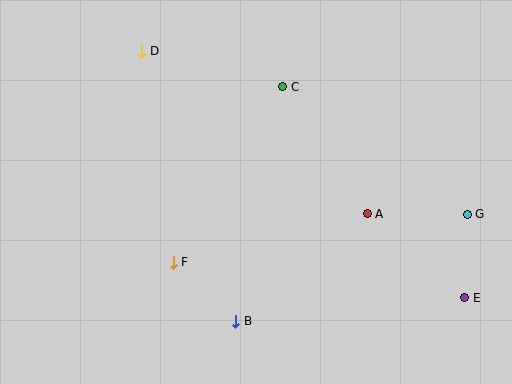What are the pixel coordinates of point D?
Point D is at (142, 51).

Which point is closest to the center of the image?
Point C at (283, 87) is closest to the center.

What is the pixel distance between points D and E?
The distance between D and E is 406 pixels.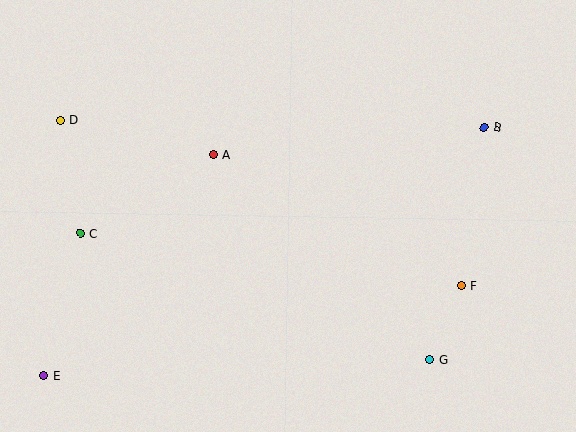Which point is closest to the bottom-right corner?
Point G is closest to the bottom-right corner.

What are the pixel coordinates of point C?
Point C is at (80, 233).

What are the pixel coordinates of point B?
Point B is at (484, 127).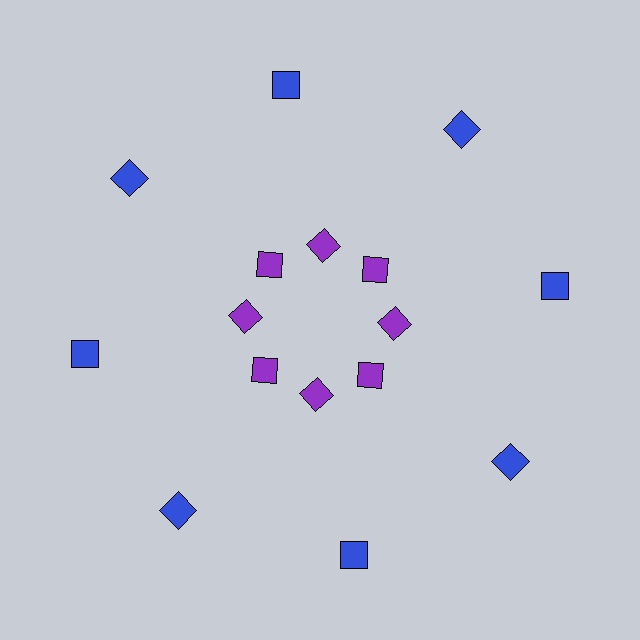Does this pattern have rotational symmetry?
Yes, this pattern has 8-fold rotational symmetry. It looks the same after rotating 45 degrees around the center.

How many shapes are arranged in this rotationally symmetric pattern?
There are 16 shapes, arranged in 8 groups of 2.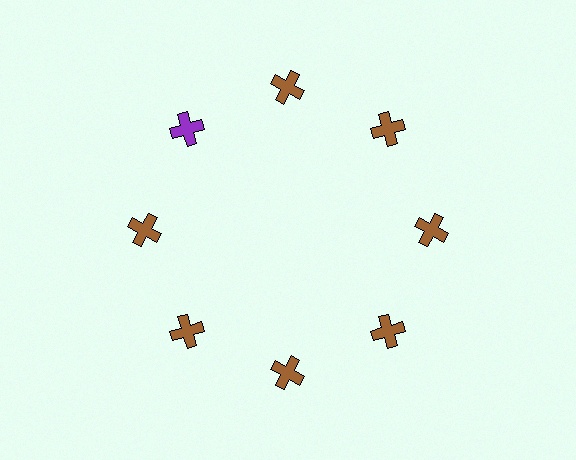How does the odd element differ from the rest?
It has a different color: purple instead of brown.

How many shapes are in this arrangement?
There are 8 shapes arranged in a ring pattern.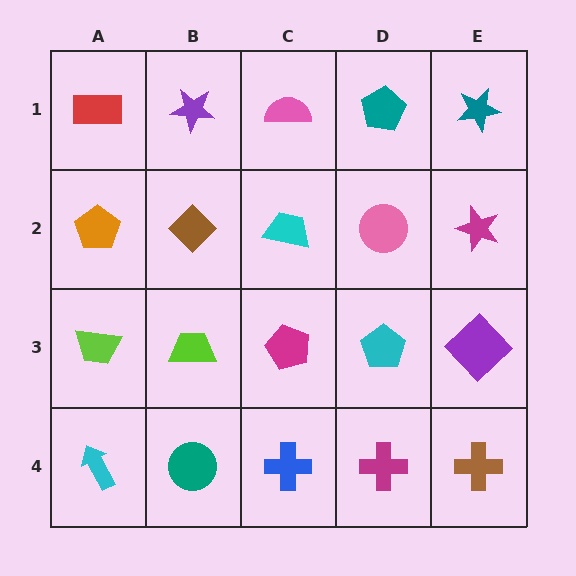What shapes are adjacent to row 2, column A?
A red rectangle (row 1, column A), a lime trapezoid (row 3, column A), a brown diamond (row 2, column B).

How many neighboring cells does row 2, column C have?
4.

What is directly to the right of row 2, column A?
A brown diamond.